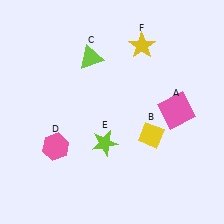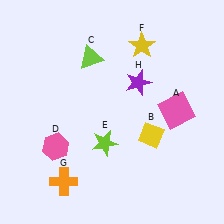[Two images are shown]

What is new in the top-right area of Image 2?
A purple star (H) was added in the top-right area of Image 2.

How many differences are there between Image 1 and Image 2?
There are 2 differences between the two images.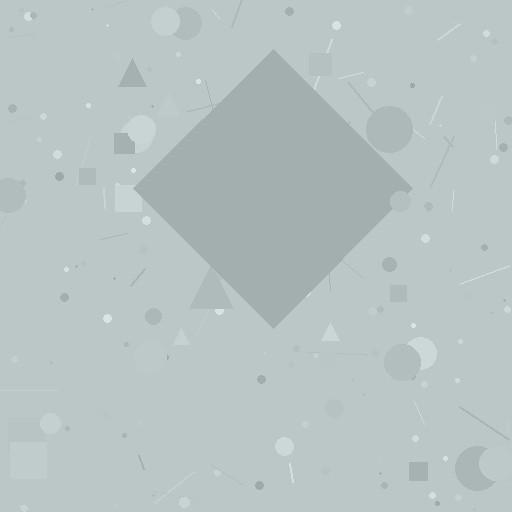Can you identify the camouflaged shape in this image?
The camouflaged shape is a diamond.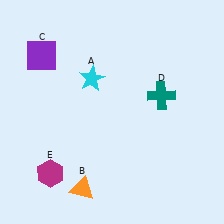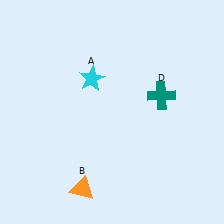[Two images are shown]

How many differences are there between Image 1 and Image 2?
There are 2 differences between the two images.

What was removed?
The magenta hexagon (E), the purple square (C) were removed in Image 2.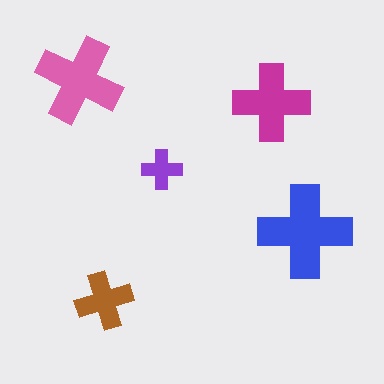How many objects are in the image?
There are 5 objects in the image.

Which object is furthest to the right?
The blue cross is rightmost.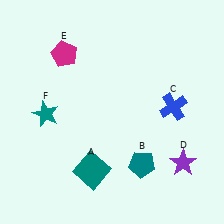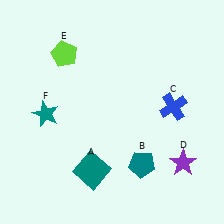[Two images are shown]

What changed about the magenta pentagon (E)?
In Image 1, E is magenta. In Image 2, it changed to lime.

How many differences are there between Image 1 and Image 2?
There is 1 difference between the two images.